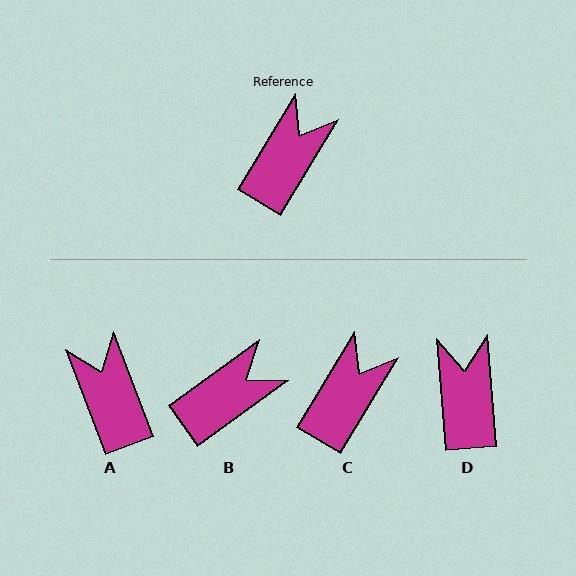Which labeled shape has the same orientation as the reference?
C.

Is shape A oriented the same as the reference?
No, it is off by about 52 degrees.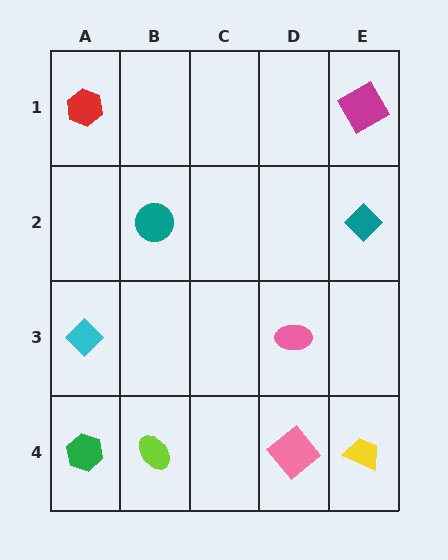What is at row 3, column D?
A pink ellipse.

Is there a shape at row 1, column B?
No, that cell is empty.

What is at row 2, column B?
A teal circle.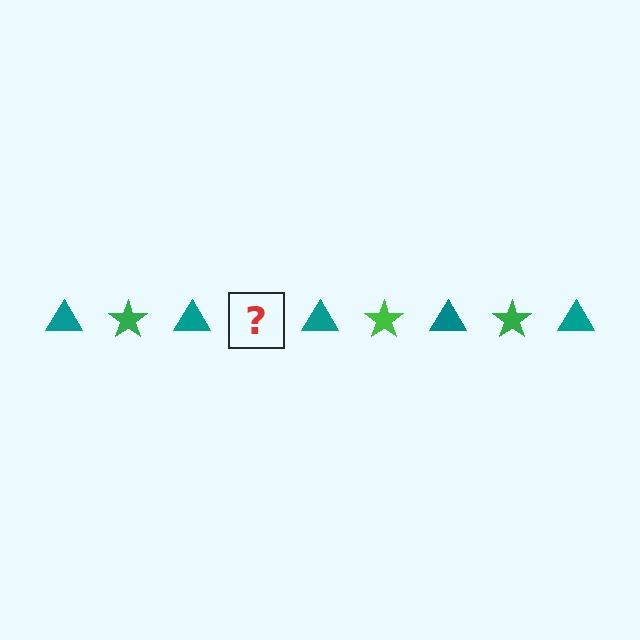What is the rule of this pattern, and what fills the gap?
The rule is that the pattern alternates between teal triangle and green star. The gap should be filled with a green star.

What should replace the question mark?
The question mark should be replaced with a green star.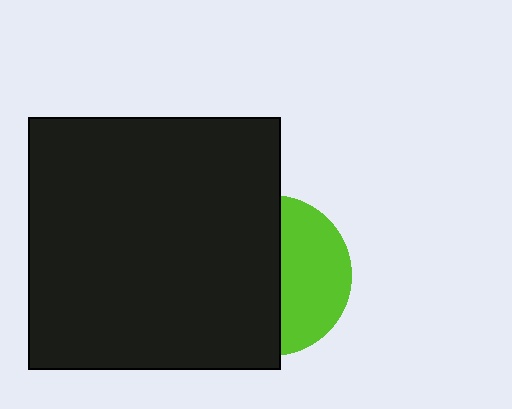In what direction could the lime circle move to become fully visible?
The lime circle could move right. That would shift it out from behind the black square entirely.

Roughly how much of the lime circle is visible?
A small part of it is visible (roughly 42%).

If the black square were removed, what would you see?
You would see the complete lime circle.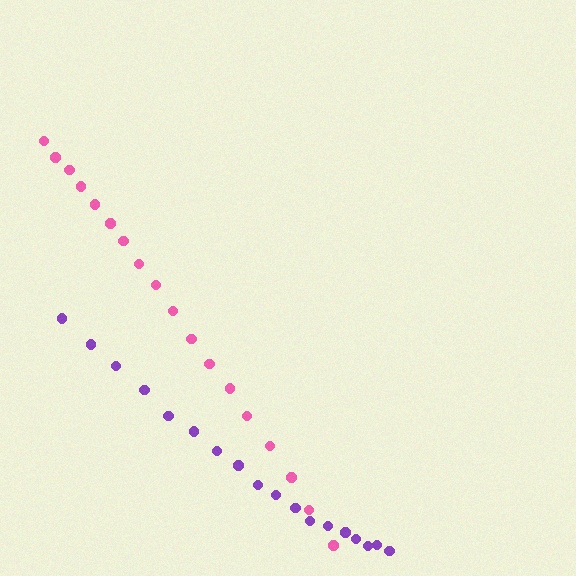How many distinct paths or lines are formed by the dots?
There are 2 distinct paths.